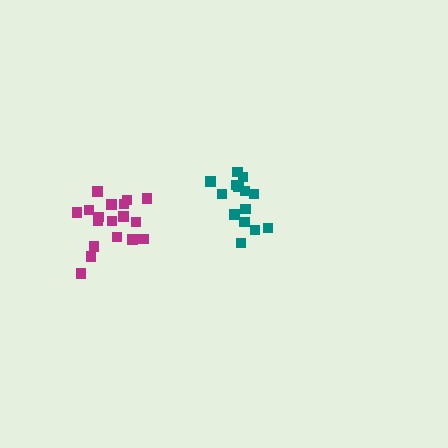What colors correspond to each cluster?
The clusters are colored: teal, magenta.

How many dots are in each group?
Group 1: 14 dots, Group 2: 18 dots (32 total).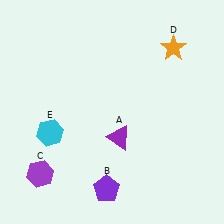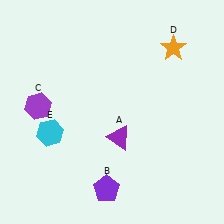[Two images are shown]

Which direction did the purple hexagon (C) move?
The purple hexagon (C) moved up.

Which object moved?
The purple hexagon (C) moved up.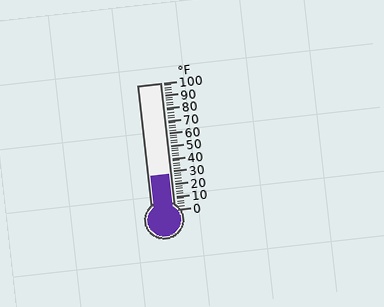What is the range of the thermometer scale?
The thermometer scale ranges from 0°F to 100°F.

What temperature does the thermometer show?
The thermometer shows approximately 28°F.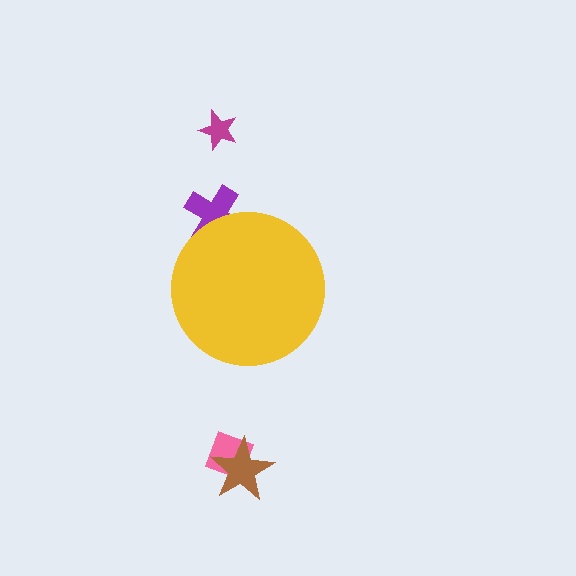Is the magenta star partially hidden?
No, the magenta star is fully visible.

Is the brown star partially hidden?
No, the brown star is fully visible.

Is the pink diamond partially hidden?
No, the pink diamond is fully visible.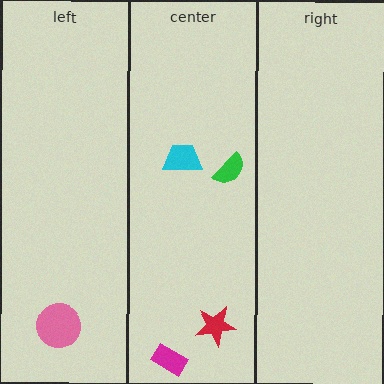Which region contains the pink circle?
The left region.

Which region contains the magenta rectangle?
The center region.